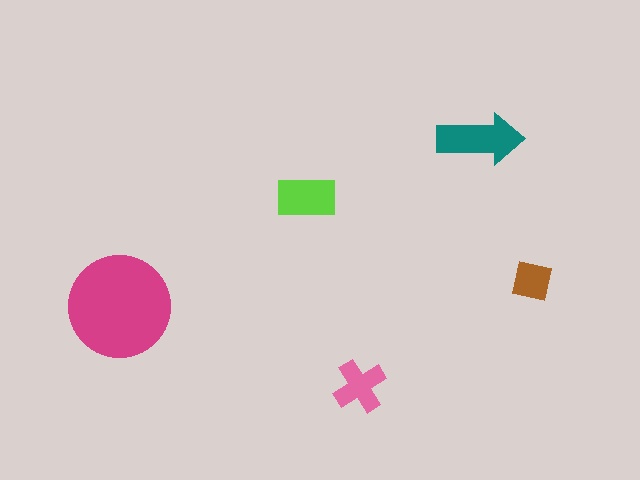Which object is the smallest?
The brown square.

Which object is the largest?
The magenta circle.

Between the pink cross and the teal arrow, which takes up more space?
The teal arrow.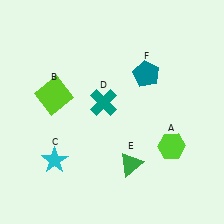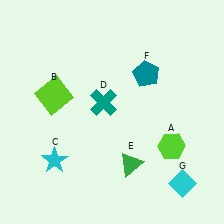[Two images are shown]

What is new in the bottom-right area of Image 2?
A cyan diamond (G) was added in the bottom-right area of Image 2.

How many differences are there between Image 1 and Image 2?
There is 1 difference between the two images.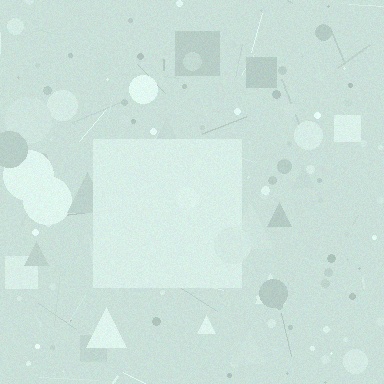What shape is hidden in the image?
A square is hidden in the image.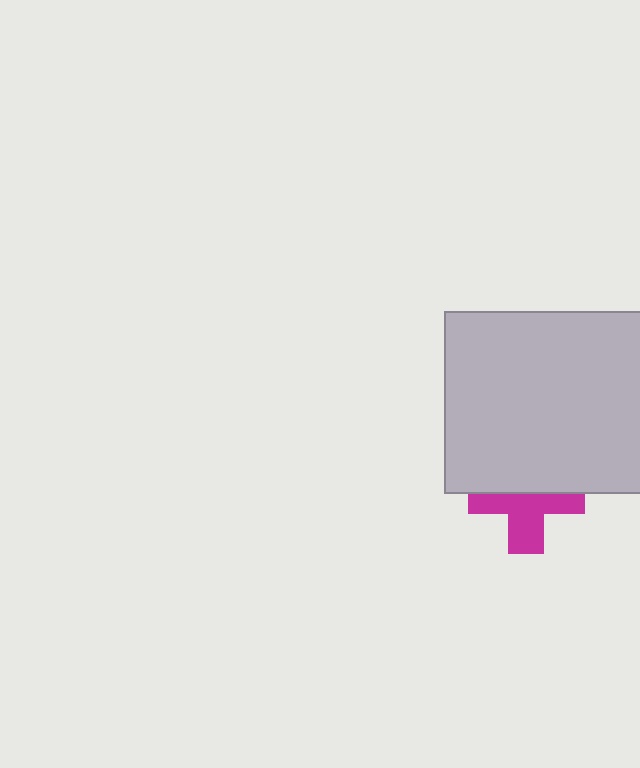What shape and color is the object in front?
The object in front is a light gray rectangle.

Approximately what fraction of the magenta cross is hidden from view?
Roughly 47% of the magenta cross is hidden behind the light gray rectangle.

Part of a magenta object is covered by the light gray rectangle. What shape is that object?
It is a cross.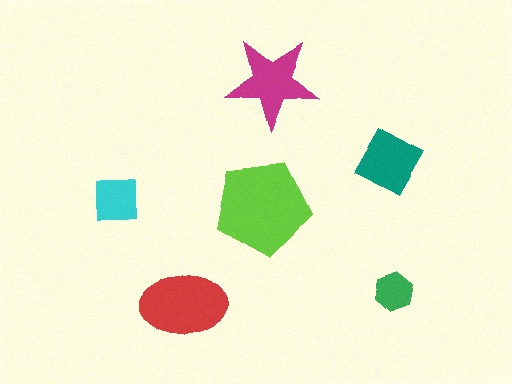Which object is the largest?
The lime pentagon.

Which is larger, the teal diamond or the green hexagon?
The teal diamond.